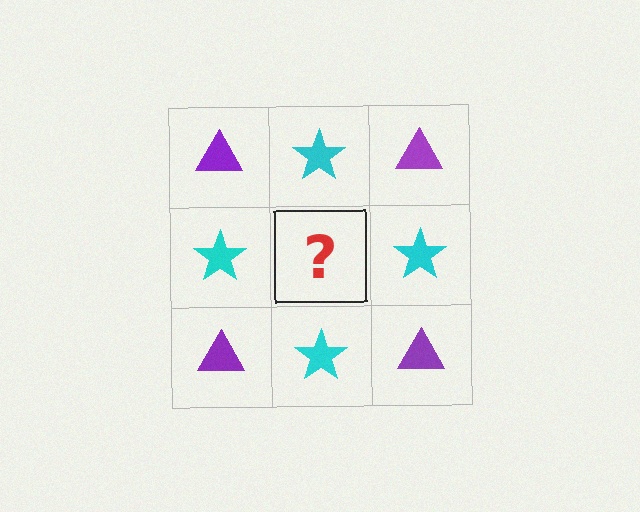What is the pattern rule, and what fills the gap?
The rule is that it alternates purple triangle and cyan star in a checkerboard pattern. The gap should be filled with a purple triangle.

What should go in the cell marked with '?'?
The missing cell should contain a purple triangle.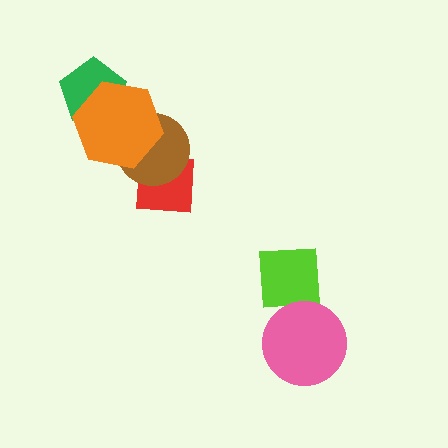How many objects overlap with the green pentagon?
1 object overlaps with the green pentagon.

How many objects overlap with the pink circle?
1 object overlaps with the pink circle.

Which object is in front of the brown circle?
The orange hexagon is in front of the brown circle.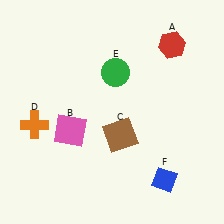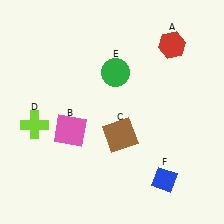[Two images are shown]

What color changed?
The cross (D) changed from orange in Image 1 to lime in Image 2.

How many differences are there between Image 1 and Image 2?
There is 1 difference between the two images.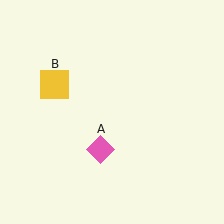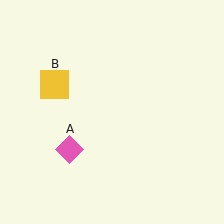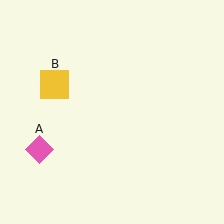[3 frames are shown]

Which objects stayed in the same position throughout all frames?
Yellow square (object B) remained stationary.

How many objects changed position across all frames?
1 object changed position: pink diamond (object A).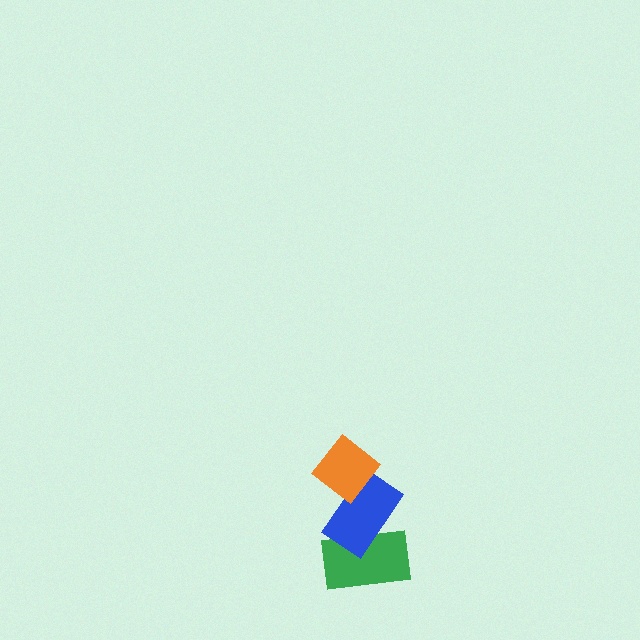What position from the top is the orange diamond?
The orange diamond is 1st from the top.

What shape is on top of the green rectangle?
The blue rectangle is on top of the green rectangle.